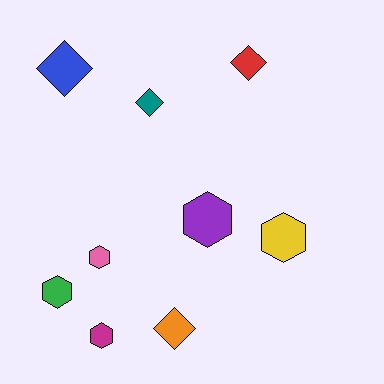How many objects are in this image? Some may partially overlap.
There are 9 objects.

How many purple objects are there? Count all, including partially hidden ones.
There is 1 purple object.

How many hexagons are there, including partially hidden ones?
There are 5 hexagons.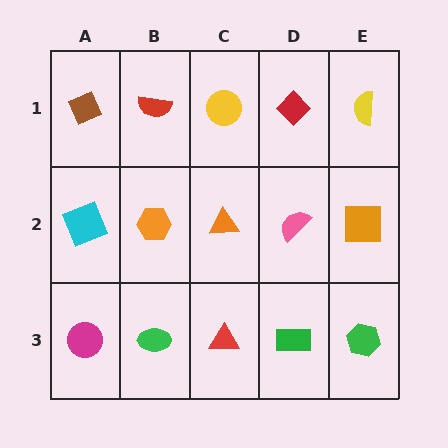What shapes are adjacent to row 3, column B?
An orange hexagon (row 2, column B), a magenta circle (row 3, column A), a red triangle (row 3, column C).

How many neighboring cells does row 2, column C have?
4.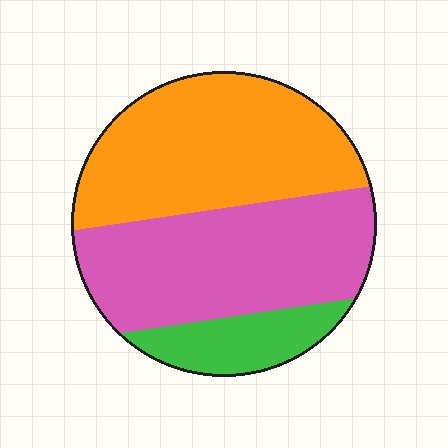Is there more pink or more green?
Pink.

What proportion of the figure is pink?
Pink takes up about two fifths (2/5) of the figure.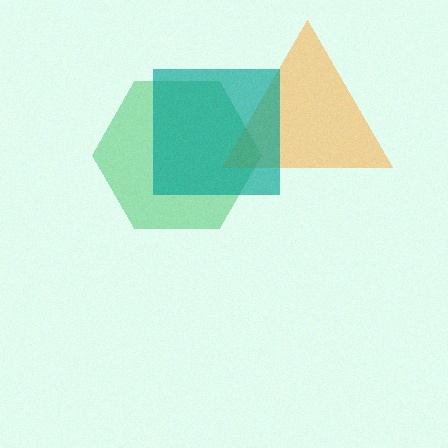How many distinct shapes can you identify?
There are 3 distinct shapes: a green hexagon, an orange triangle, a teal square.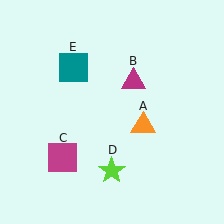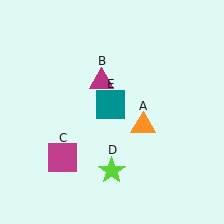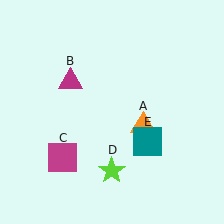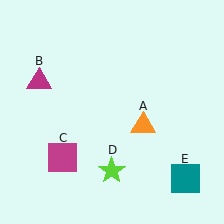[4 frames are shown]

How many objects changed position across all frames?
2 objects changed position: magenta triangle (object B), teal square (object E).